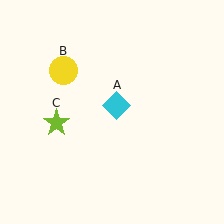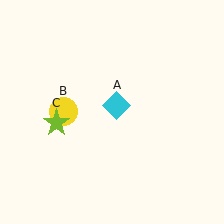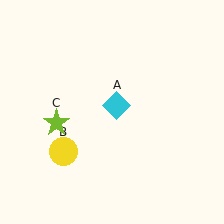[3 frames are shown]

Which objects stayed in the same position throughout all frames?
Cyan diamond (object A) and lime star (object C) remained stationary.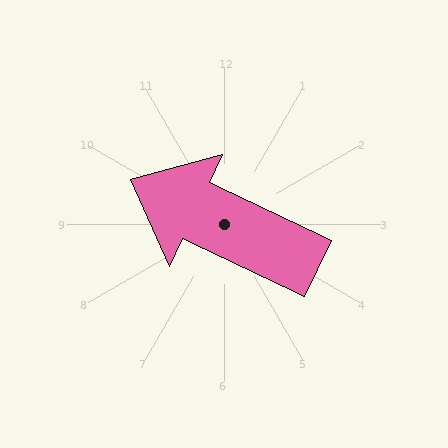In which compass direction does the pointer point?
Northwest.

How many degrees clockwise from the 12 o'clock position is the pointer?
Approximately 295 degrees.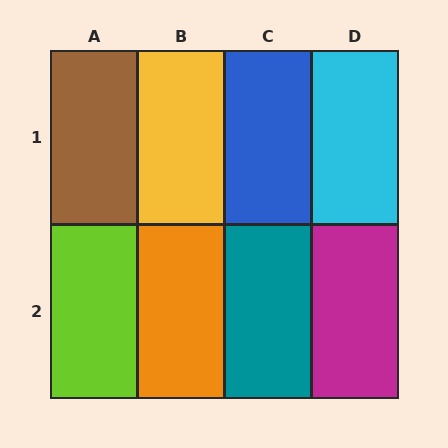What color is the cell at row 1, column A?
Brown.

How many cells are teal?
1 cell is teal.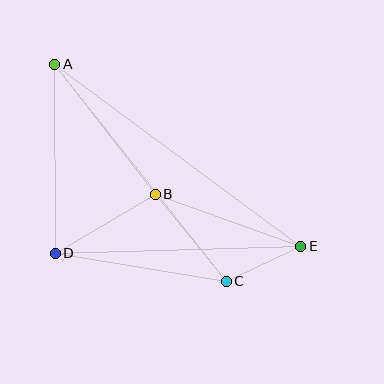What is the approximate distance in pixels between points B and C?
The distance between B and C is approximately 112 pixels.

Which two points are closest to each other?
Points C and E are closest to each other.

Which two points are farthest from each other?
Points A and E are farthest from each other.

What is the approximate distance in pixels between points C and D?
The distance between C and D is approximately 173 pixels.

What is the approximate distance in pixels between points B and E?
The distance between B and E is approximately 154 pixels.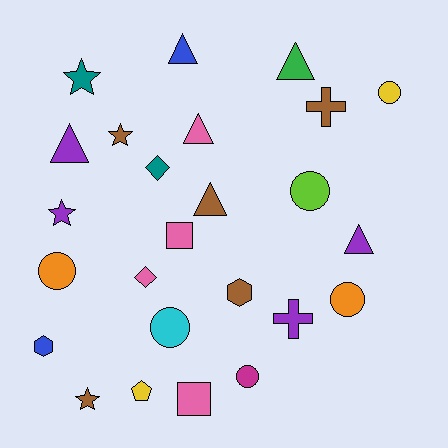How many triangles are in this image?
There are 6 triangles.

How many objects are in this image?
There are 25 objects.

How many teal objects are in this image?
There are 2 teal objects.